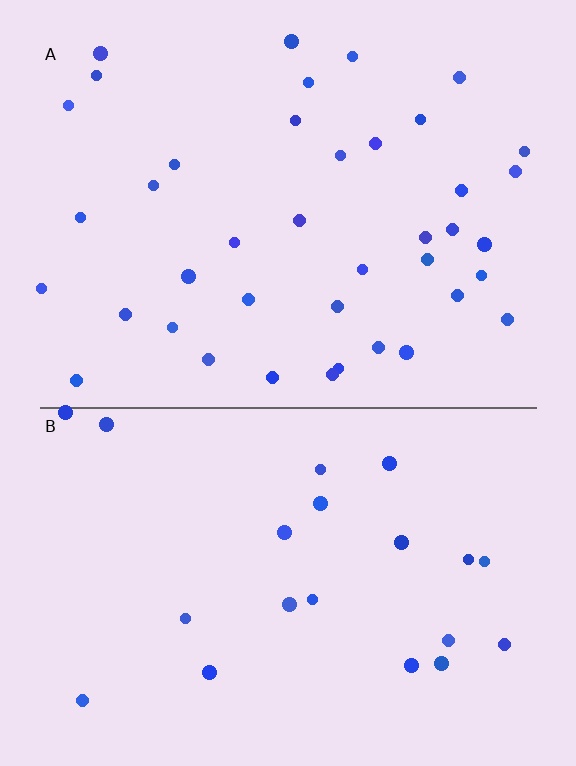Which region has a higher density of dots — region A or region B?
A (the top).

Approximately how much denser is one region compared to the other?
Approximately 1.9× — region A over region B.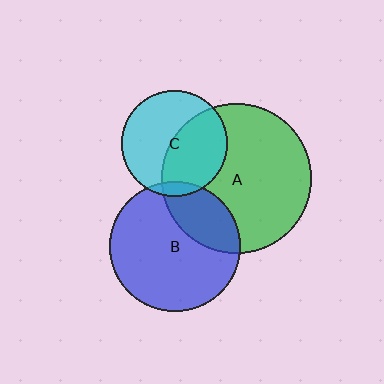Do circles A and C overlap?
Yes.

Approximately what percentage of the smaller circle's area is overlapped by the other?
Approximately 45%.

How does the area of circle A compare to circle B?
Approximately 1.3 times.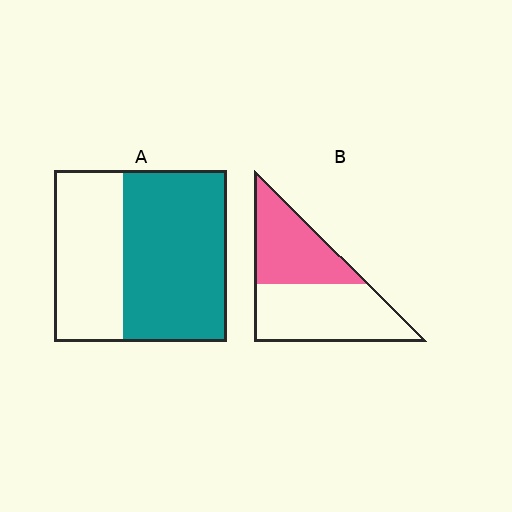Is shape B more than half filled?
No.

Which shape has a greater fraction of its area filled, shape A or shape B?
Shape A.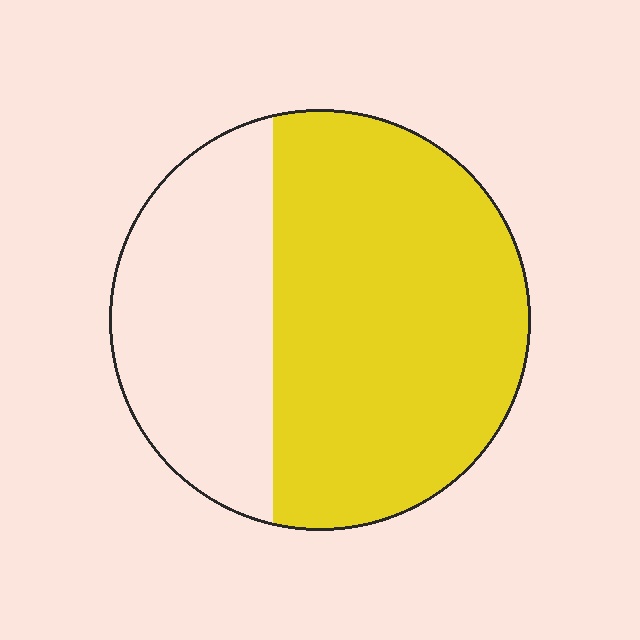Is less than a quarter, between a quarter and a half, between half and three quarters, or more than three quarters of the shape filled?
Between half and three quarters.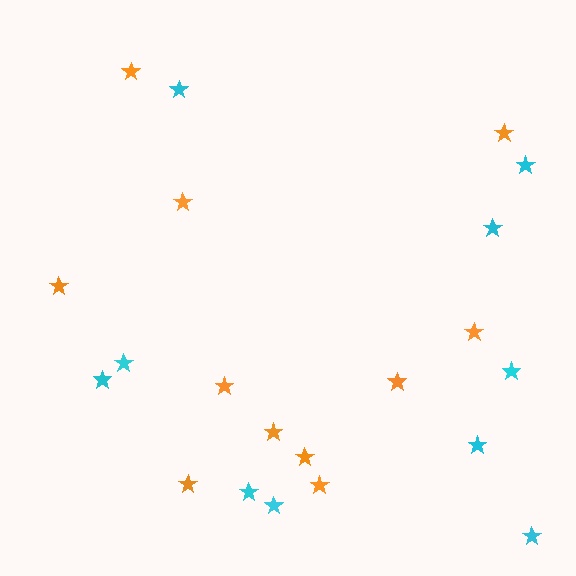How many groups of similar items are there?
There are 2 groups: one group of orange stars (11) and one group of cyan stars (10).